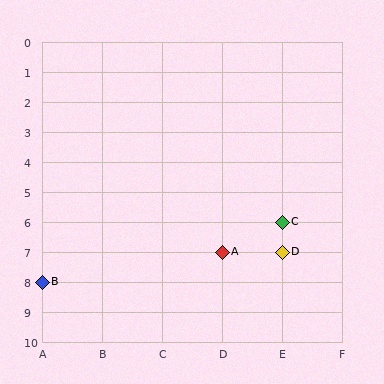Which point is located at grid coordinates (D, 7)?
Point A is at (D, 7).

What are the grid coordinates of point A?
Point A is at grid coordinates (D, 7).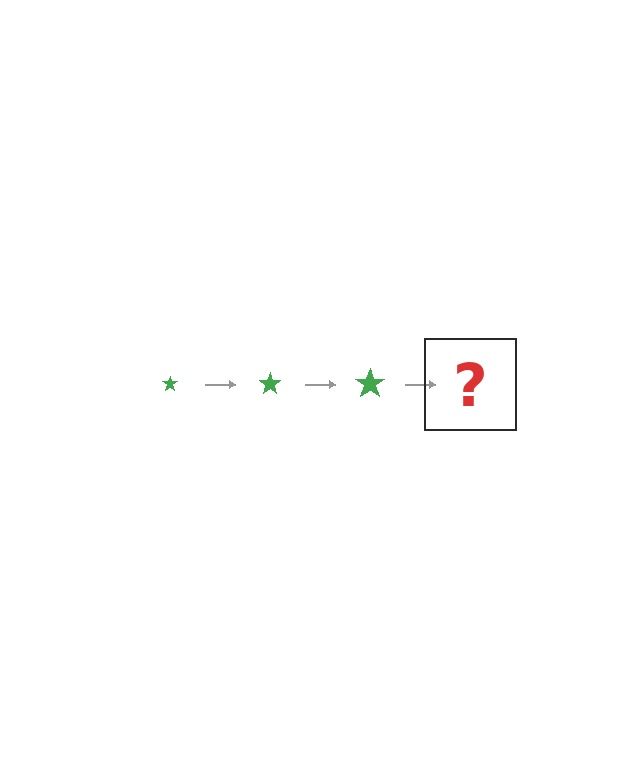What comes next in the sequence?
The next element should be a green star, larger than the previous one.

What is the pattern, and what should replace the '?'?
The pattern is that the star gets progressively larger each step. The '?' should be a green star, larger than the previous one.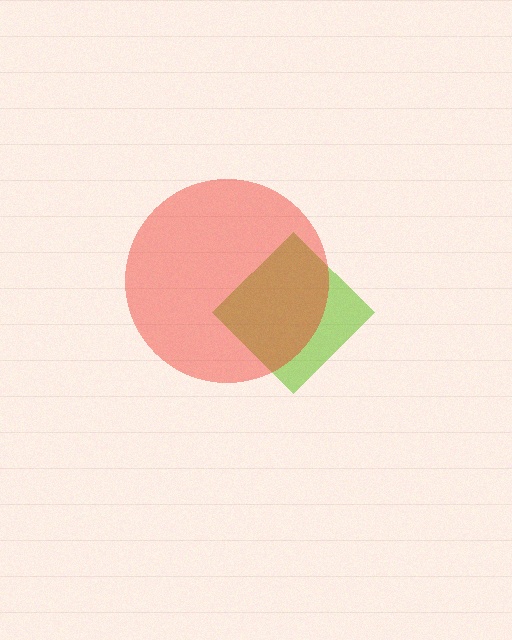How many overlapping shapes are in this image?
There are 2 overlapping shapes in the image.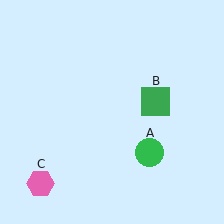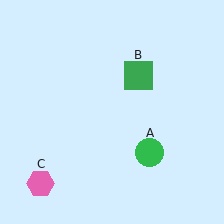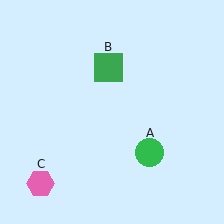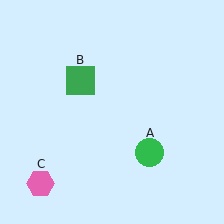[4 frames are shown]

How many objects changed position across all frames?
1 object changed position: green square (object B).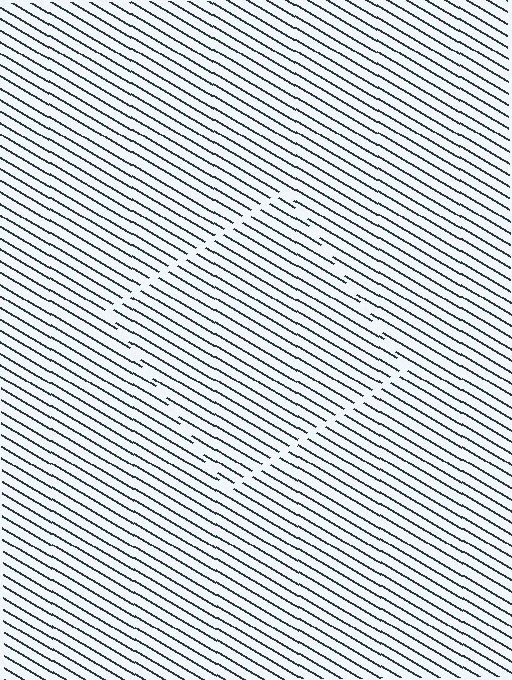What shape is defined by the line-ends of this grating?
An illusory square. The interior of the shape contains the same grating, shifted by half a period — the contour is defined by the phase discontinuity where line-ends from the inner and outer gratings abut.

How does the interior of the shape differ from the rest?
The interior of the shape contains the same grating, shifted by half a period — the contour is defined by the phase discontinuity where line-ends from the inner and outer gratings abut.